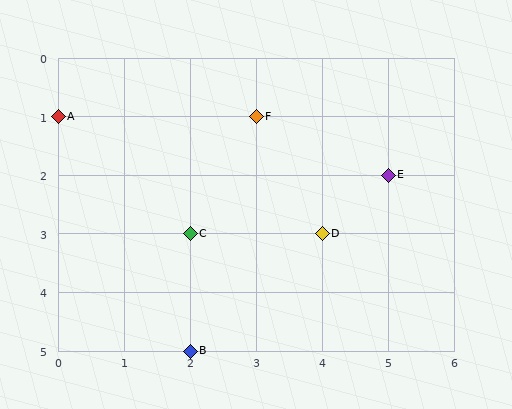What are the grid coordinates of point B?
Point B is at grid coordinates (2, 5).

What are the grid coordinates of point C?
Point C is at grid coordinates (2, 3).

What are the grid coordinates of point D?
Point D is at grid coordinates (4, 3).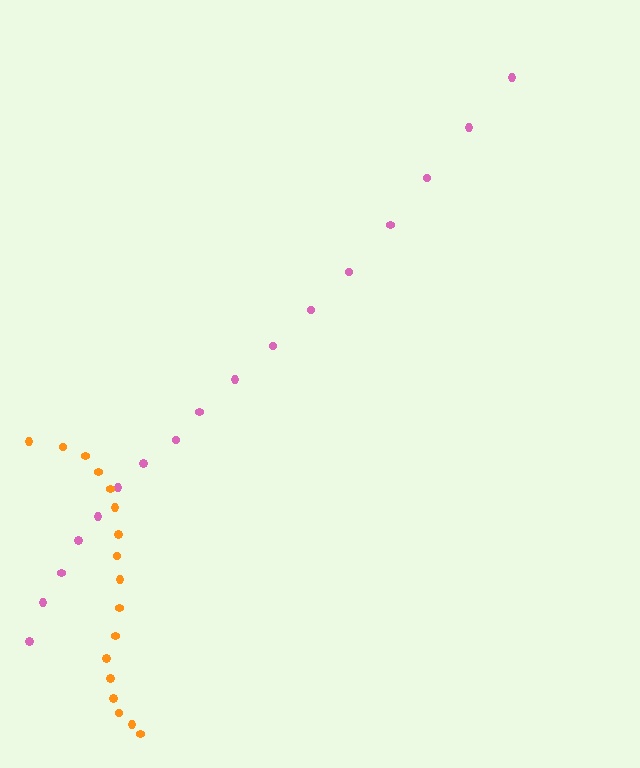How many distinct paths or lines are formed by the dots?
There are 2 distinct paths.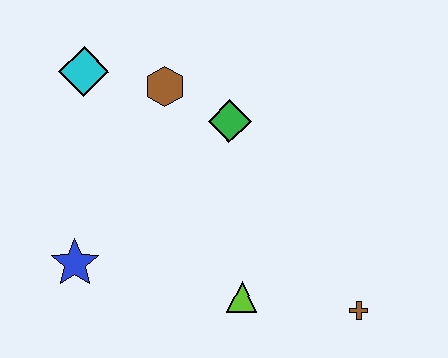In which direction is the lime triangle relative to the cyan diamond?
The lime triangle is below the cyan diamond.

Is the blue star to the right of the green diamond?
No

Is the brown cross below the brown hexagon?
Yes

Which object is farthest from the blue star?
The brown cross is farthest from the blue star.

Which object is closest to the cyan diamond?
The brown hexagon is closest to the cyan diamond.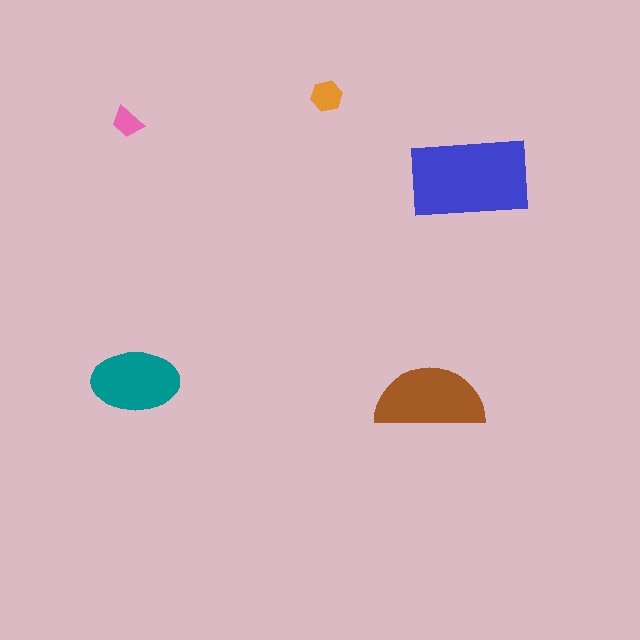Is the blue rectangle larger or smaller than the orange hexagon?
Larger.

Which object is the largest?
The blue rectangle.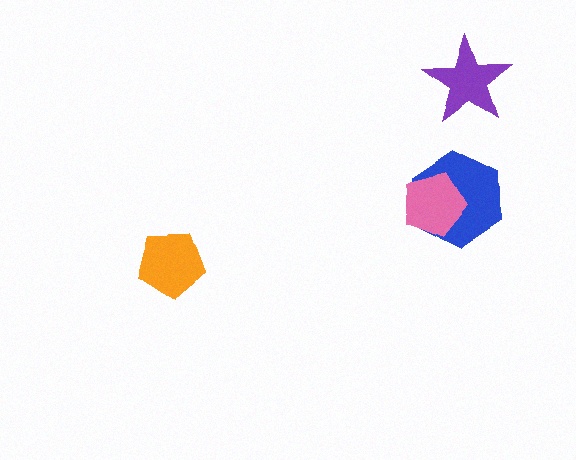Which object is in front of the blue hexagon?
The pink pentagon is in front of the blue hexagon.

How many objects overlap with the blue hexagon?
1 object overlaps with the blue hexagon.